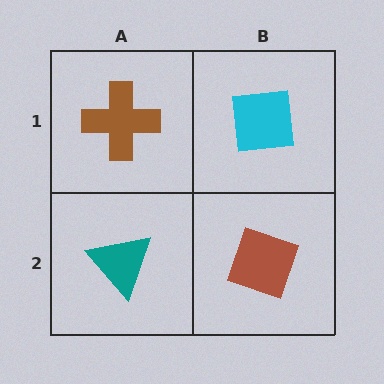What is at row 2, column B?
A brown diamond.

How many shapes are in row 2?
2 shapes.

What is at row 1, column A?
A brown cross.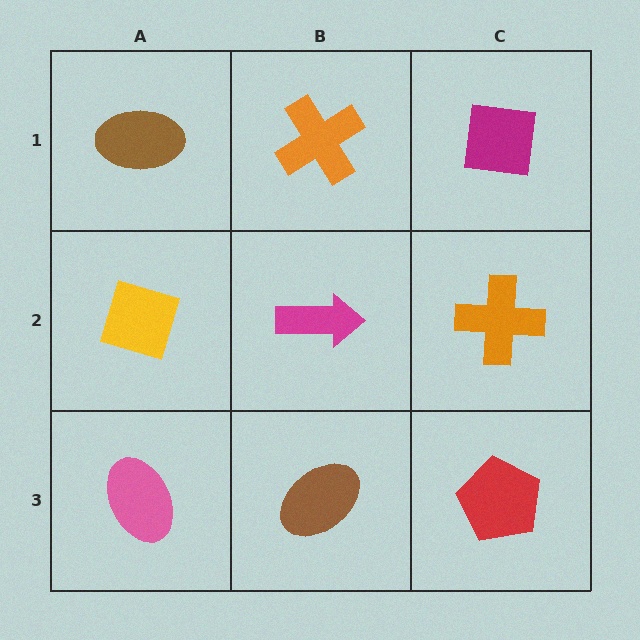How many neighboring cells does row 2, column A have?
3.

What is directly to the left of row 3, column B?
A pink ellipse.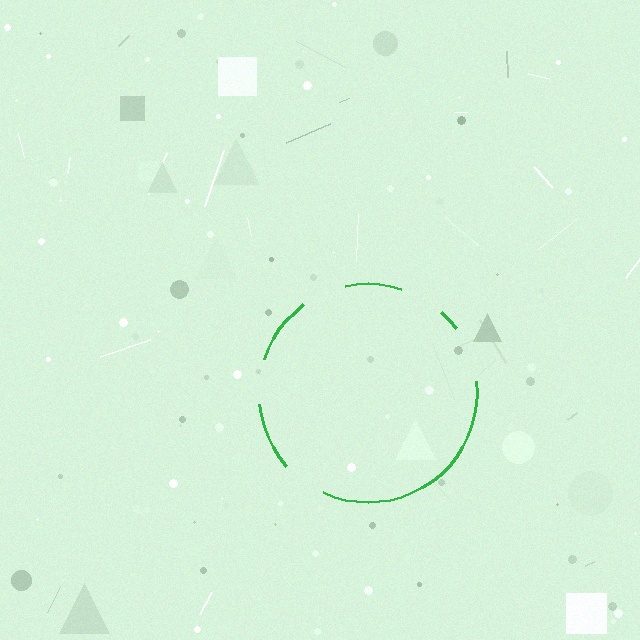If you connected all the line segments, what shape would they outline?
They would outline a circle.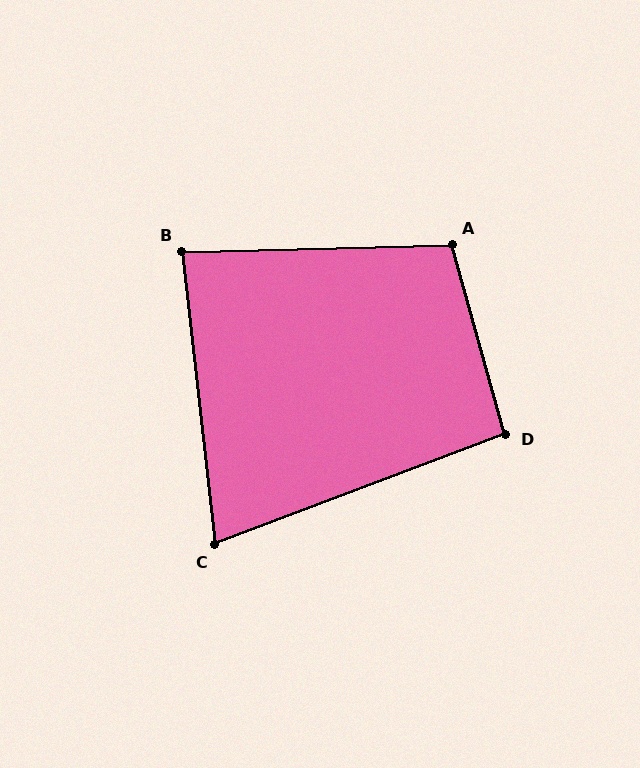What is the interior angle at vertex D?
Approximately 95 degrees (obtuse).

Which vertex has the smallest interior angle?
C, at approximately 76 degrees.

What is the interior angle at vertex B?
Approximately 85 degrees (acute).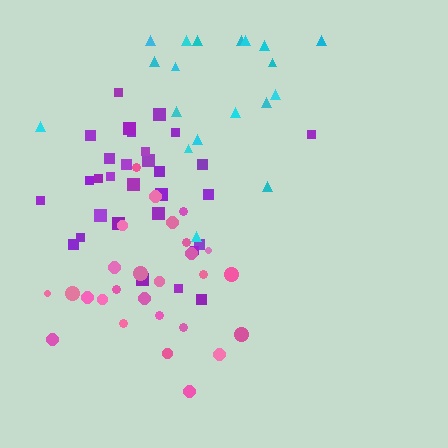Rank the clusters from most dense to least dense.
purple, pink, cyan.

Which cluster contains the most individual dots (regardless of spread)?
Purple (30).